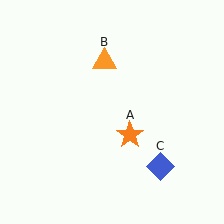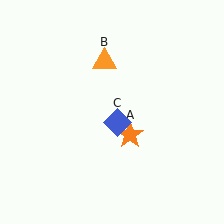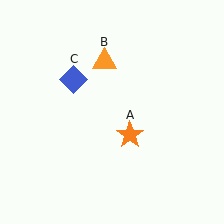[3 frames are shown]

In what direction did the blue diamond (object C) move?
The blue diamond (object C) moved up and to the left.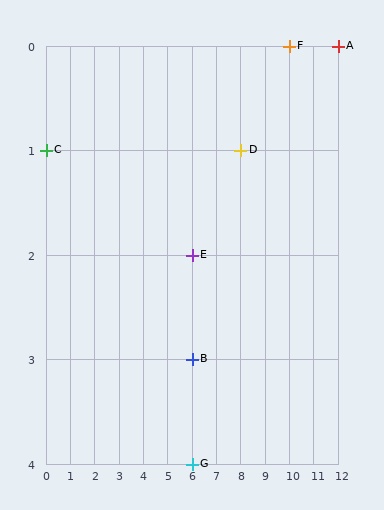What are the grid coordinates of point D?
Point D is at grid coordinates (8, 1).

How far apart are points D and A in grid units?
Points D and A are 4 columns and 1 row apart (about 4.1 grid units diagonally).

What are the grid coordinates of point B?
Point B is at grid coordinates (6, 3).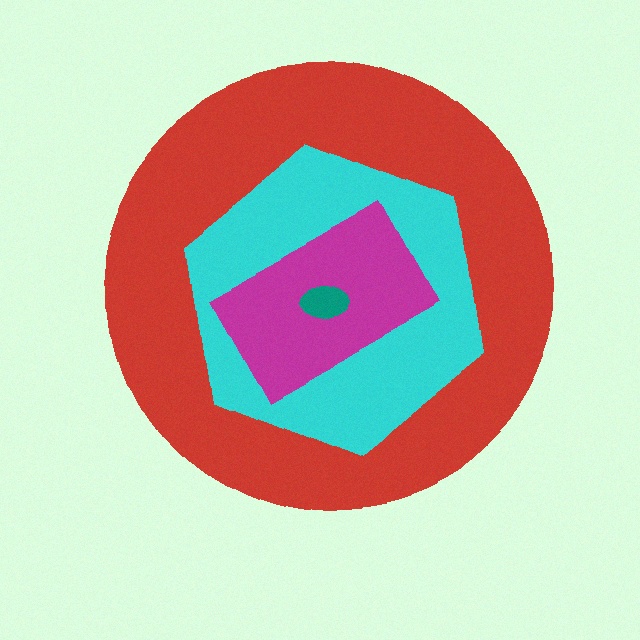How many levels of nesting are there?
4.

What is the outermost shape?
The red circle.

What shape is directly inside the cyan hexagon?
The magenta rectangle.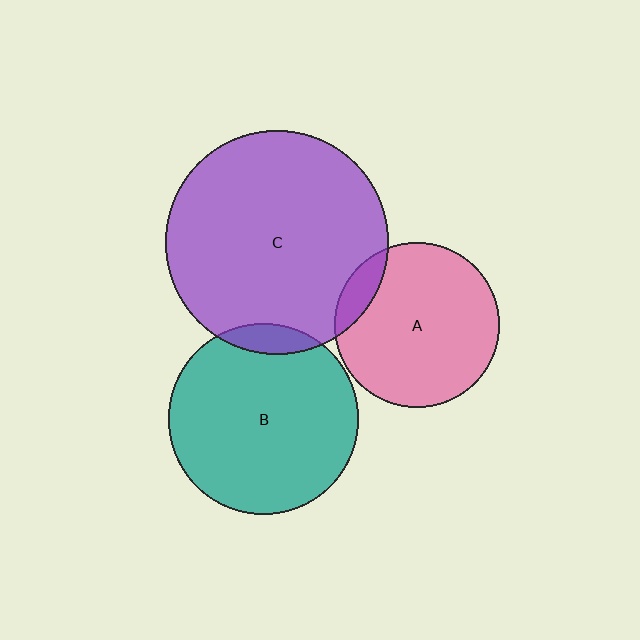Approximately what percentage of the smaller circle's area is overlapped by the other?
Approximately 10%.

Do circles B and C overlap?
Yes.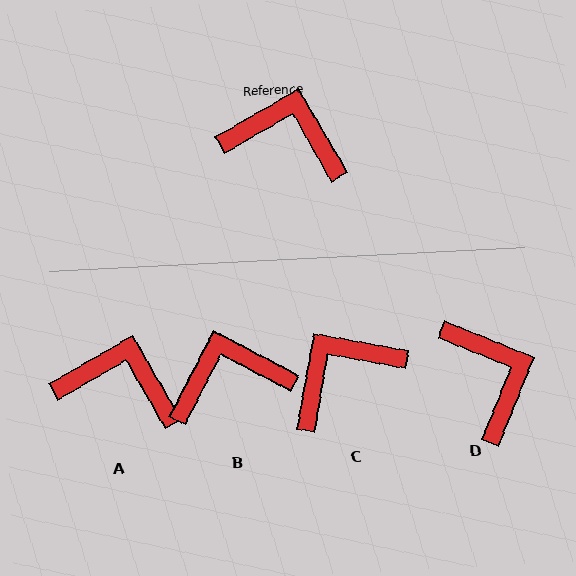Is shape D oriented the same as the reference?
No, it is off by about 52 degrees.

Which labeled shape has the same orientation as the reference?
A.